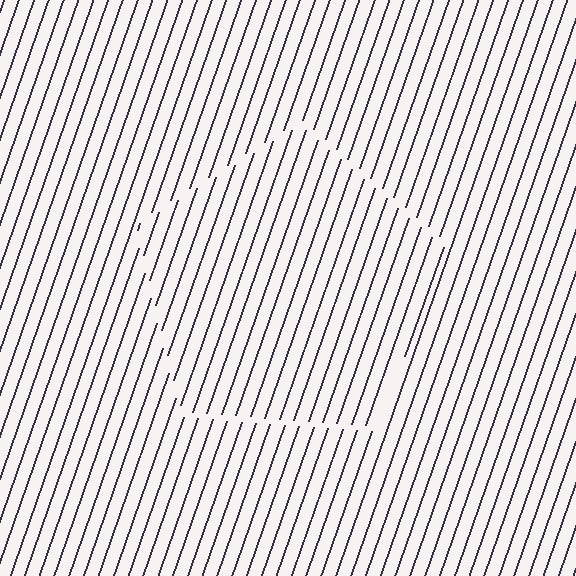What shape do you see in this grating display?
An illusory pentagon. The interior of the shape contains the same grating, shifted by half a period — the contour is defined by the phase discontinuity where line-ends from the inner and outer gratings abut.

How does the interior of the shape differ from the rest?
The interior of the shape contains the same grating, shifted by half a period — the contour is defined by the phase discontinuity where line-ends from the inner and outer gratings abut.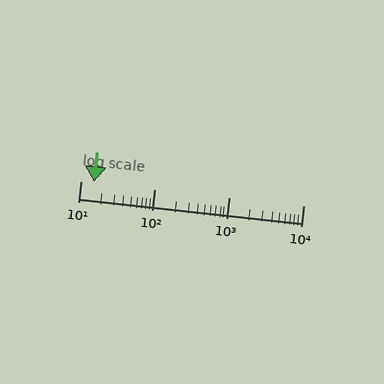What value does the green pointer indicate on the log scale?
The pointer indicates approximately 15.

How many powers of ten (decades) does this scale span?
The scale spans 3 decades, from 10 to 10000.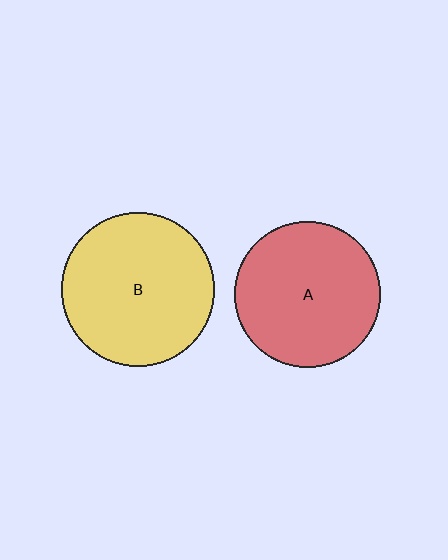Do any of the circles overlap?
No, none of the circles overlap.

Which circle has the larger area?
Circle B (yellow).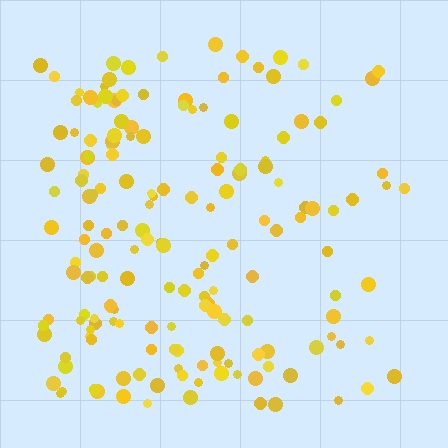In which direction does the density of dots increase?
From right to left, with the left side densest.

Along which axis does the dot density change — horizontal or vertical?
Horizontal.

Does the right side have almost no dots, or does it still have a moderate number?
Still a moderate number, just noticeably fewer than the left.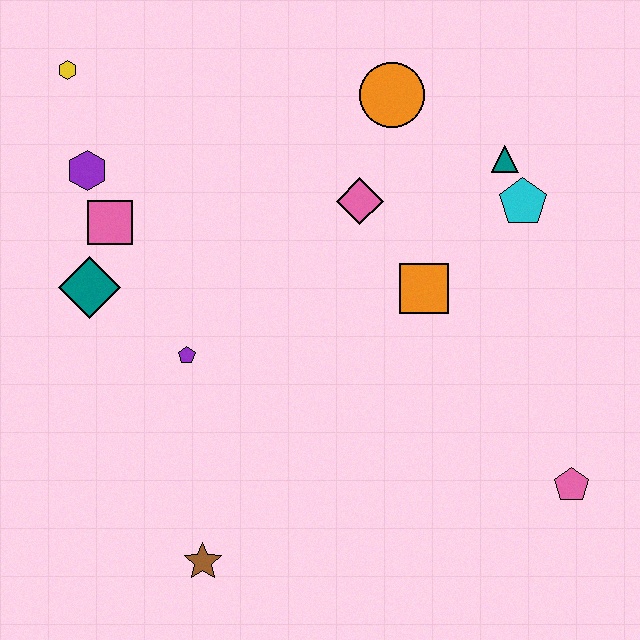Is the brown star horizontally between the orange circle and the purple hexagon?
Yes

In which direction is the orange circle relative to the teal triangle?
The orange circle is to the left of the teal triangle.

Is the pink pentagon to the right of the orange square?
Yes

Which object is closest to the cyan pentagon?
The teal triangle is closest to the cyan pentagon.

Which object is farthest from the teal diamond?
The pink pentagon is farthest from the teal diamond.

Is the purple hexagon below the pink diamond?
No